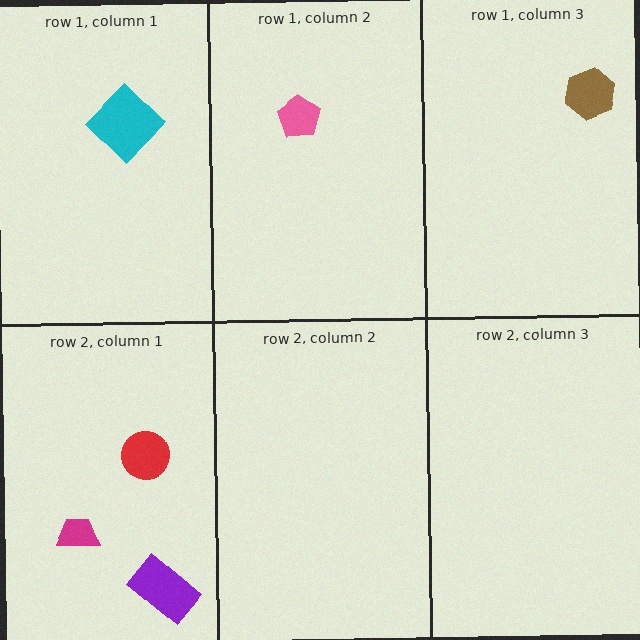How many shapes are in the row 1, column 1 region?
1.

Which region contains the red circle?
The row 2, column 1 region.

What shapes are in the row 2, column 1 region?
The purple rectangle, the magenta trapezoid, the red circle.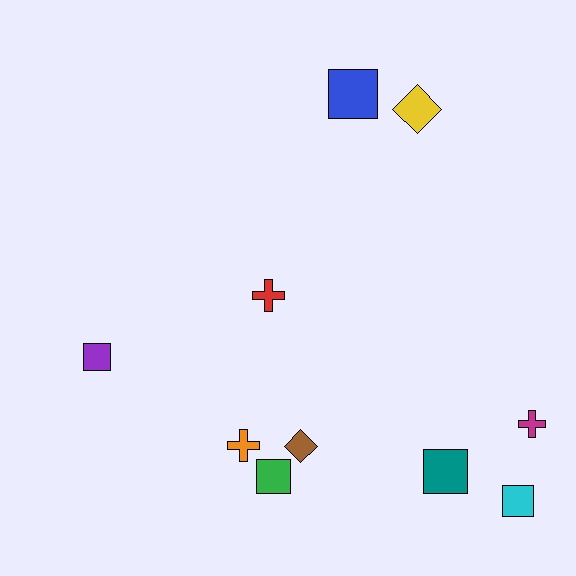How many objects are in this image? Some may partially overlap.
There are 10 objects.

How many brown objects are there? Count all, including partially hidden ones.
There is 1 brown object.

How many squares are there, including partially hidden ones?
There are 5 squares.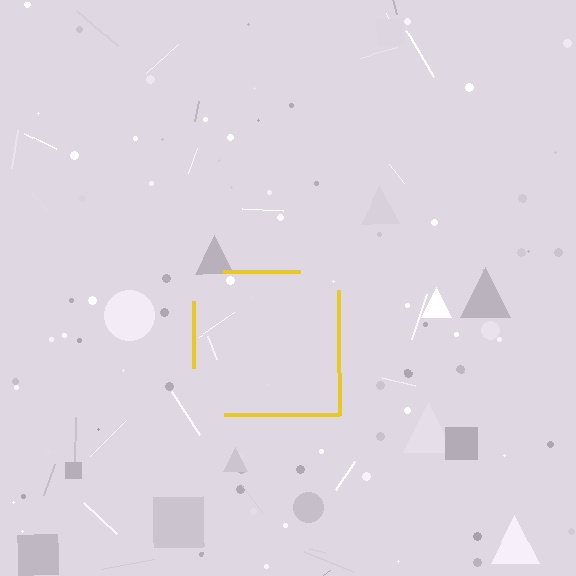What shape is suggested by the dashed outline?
The dashed outline suggests a square.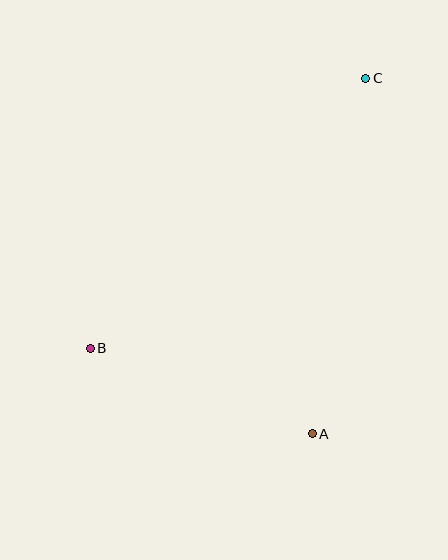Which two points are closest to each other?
Points A and B are closest to each other.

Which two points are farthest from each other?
Points B and C are farthest from each other.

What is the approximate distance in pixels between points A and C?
The distance between A and C is approximately 359 pixels.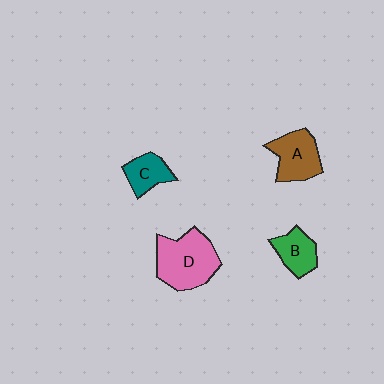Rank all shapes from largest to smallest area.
From largest to smallest: D (pink), A (brown), B (green), C (teal).